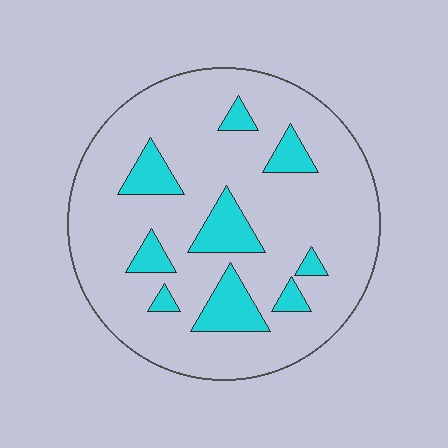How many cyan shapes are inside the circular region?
9.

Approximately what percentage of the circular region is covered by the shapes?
Approximately 15%.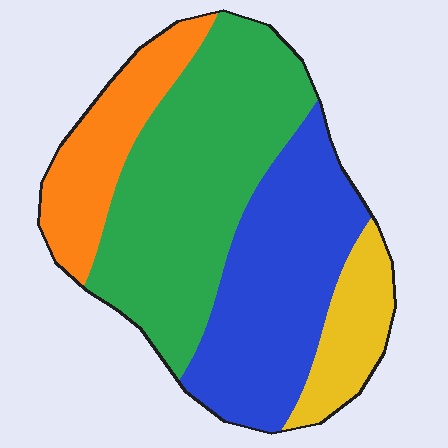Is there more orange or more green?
Green.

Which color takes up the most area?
Green, at roughly 40%.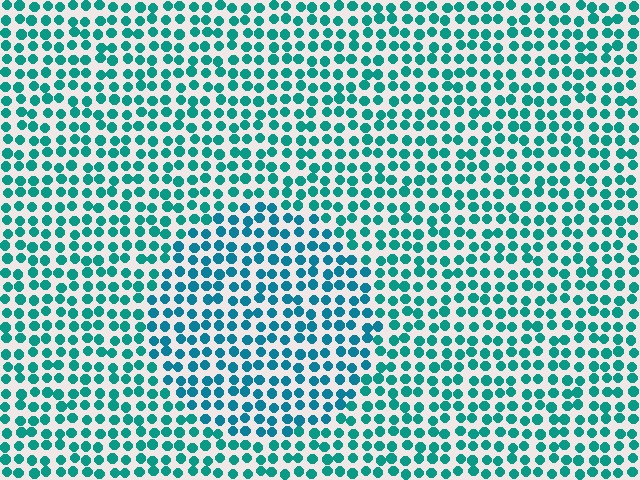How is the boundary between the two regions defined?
The boundary is defined purely by a slight shift in hue (about 20 degrees). Spacing, size, and orientation are identical on both sides.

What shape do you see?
I see a circle.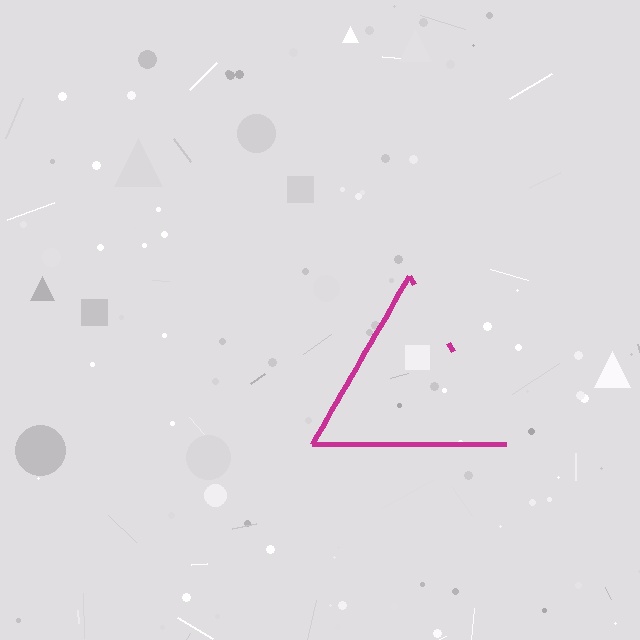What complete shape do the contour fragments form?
The contour fragments form a triangle.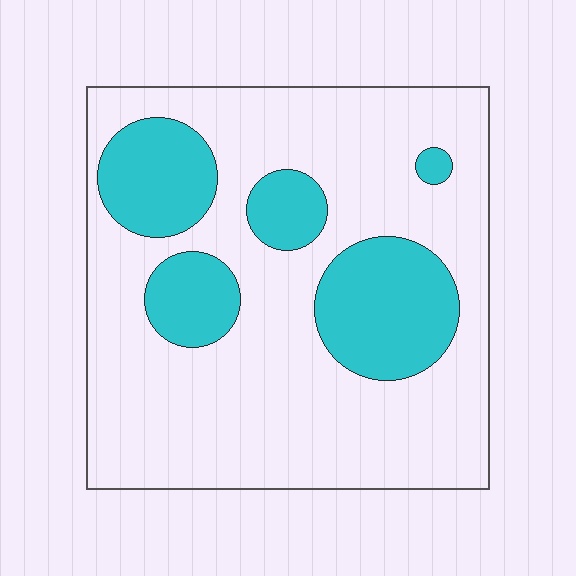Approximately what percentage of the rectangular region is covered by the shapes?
Approximately 25%.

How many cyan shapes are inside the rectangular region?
5.